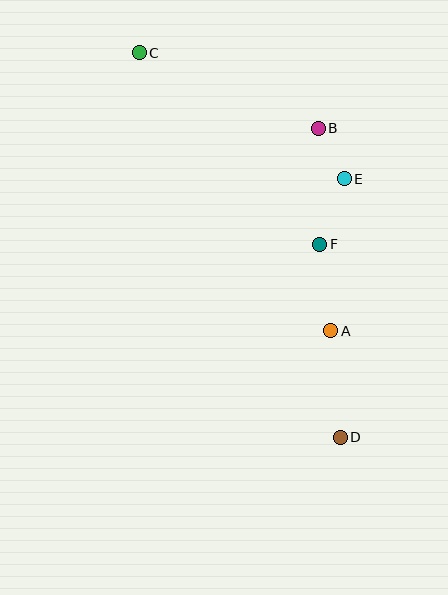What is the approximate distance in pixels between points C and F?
The distance between C and F is approximately 263 pixels.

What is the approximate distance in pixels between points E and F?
The distance between E and F is approximately 70 pixels.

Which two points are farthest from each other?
Points C and D are farthest from each other.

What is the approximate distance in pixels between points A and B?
The distance between A and B is approximately 203 pixels.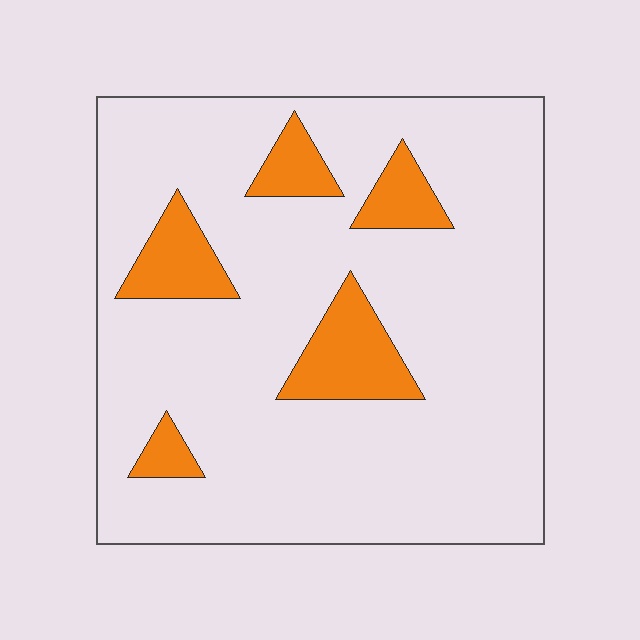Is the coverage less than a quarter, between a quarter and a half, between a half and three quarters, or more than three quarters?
Less than a quarter.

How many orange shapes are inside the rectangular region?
5.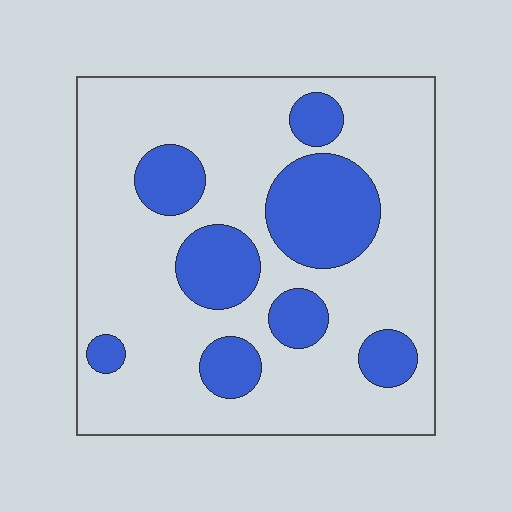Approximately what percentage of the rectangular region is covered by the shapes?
Approximately 25%.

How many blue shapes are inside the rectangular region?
8.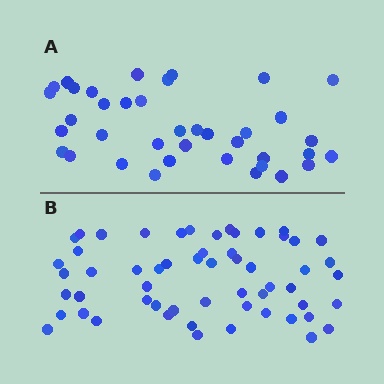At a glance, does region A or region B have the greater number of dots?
Region B (the bottom region) has more dots.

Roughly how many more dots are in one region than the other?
Region B has approximately 20 more dots than region A.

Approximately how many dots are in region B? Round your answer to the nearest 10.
About 60 dots. (The exact count is 57, which rounds to 60.)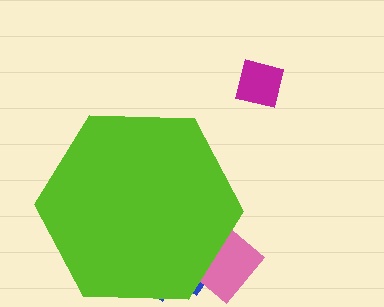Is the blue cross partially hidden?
Yes, the blue cross is partially hidden behind the lime hexagon.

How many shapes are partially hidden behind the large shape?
2 shapes are partially hidden.